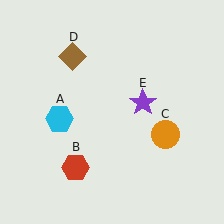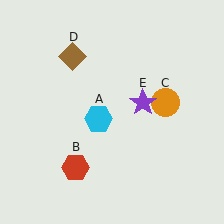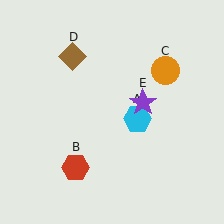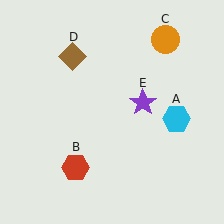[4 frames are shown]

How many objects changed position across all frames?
2 objects changed position: cyan hexagon (object A), orange circle (object C).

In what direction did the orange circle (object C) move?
The orange circle (object C) moved up.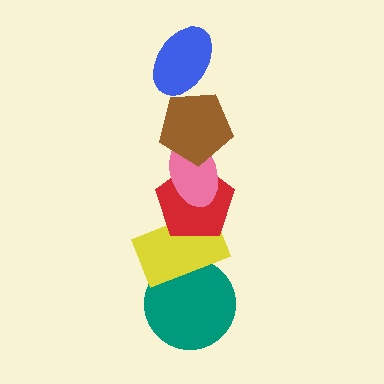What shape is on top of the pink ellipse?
The brown pentagon is on top of the pink ellipse.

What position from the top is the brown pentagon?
The brown pentagon is 2nd from the top.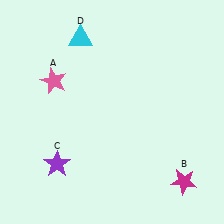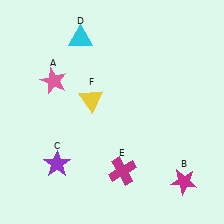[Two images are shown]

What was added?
A magenta cross (E), a yellow triangle (F) were added in Image 2.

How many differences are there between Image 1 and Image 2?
There are 2 differences between the two images.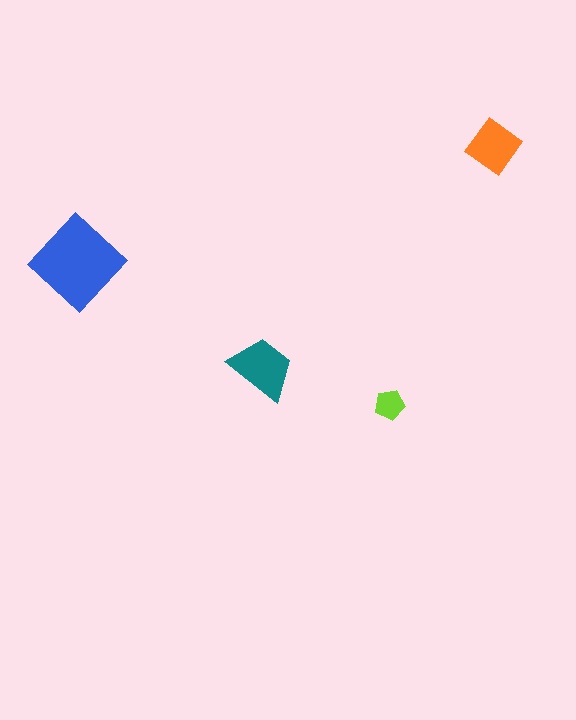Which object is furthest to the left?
The blue diamond is leftmost.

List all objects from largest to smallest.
The blue diamond, the teal trapezoid, the orange diamond, the lime pentagon.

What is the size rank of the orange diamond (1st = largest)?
3rd.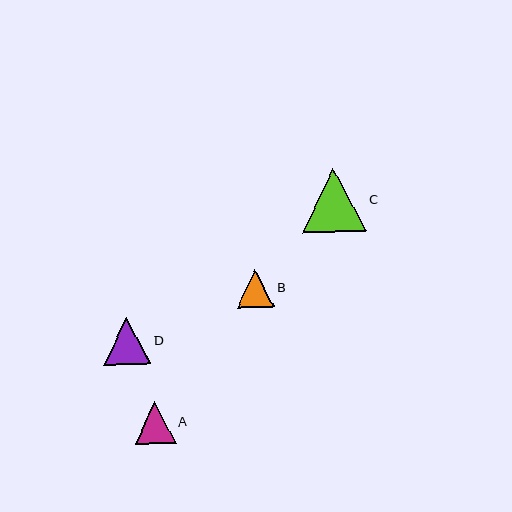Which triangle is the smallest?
Triangle B is the smallest with a size of approximately 37 pixels.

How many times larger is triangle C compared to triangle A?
Triangle C is approximately 1.6 times the size of triangle A.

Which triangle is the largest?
Triangle C is the largest with a size of approximately 64 pixels.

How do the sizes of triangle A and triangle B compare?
Triangle A and triangle B are approximately the same size.